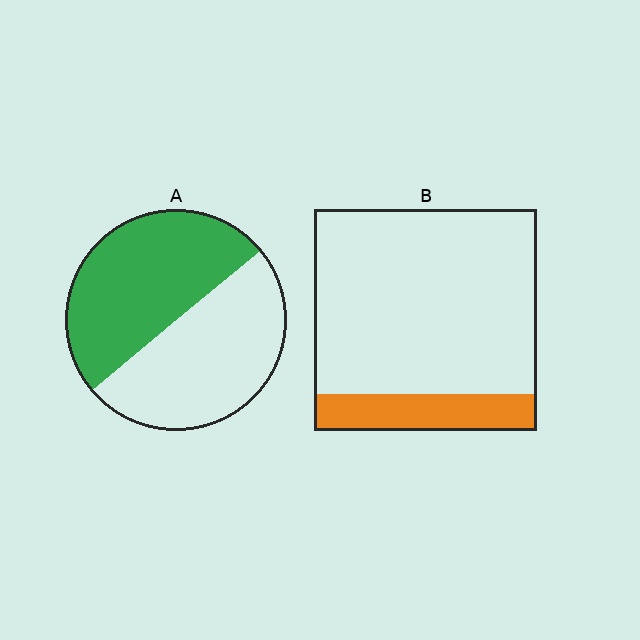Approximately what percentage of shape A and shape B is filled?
A is approximately 50% and B is approximately 15%.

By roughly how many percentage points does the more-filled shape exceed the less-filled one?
By roughly 35 percentage points (A over B).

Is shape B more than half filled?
No.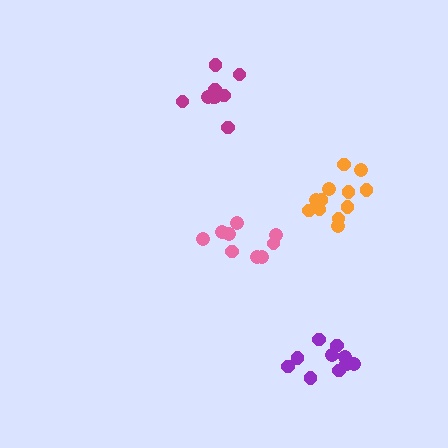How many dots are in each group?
Group 1: 12 dots, Group 2: 10 dots, Group 3: 10 dots, Group 4: 9 dots (41 total).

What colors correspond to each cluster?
The clusters are colored: orange, purple, magenta, pink.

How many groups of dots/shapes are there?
There are 4 groups.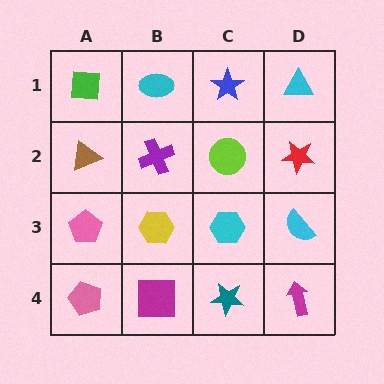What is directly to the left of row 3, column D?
A cyan hexagon.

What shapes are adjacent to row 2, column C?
A blue star (row 1, column C), a cyan hexagon (row 3, column C), a purple cross (row 2, column B), a red star (row 2, column D).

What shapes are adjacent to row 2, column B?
A cyan ellipse (row 1, column B), a yellow hexagon (row 3, column B), a brown triangle (row 2, column A), a lime circle (row 2, column C).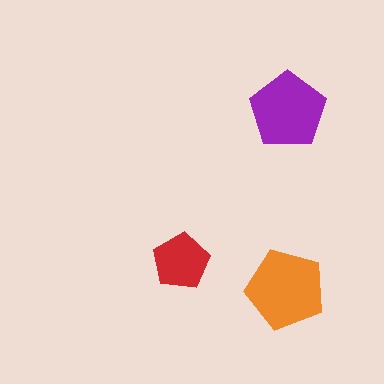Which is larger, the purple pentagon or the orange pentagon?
The orange one.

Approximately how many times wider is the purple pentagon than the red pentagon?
About 1.5 times wider.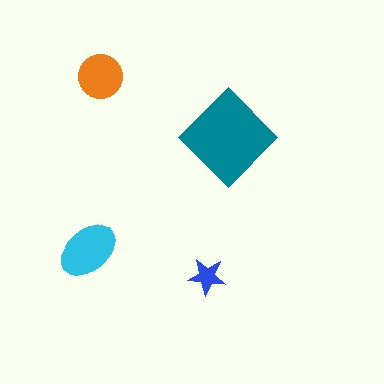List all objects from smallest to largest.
The blue star, the orange circle, the cyan ellipse, the teal diamond.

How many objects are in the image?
There are 4 objects in the image.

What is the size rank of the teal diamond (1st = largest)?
1st.